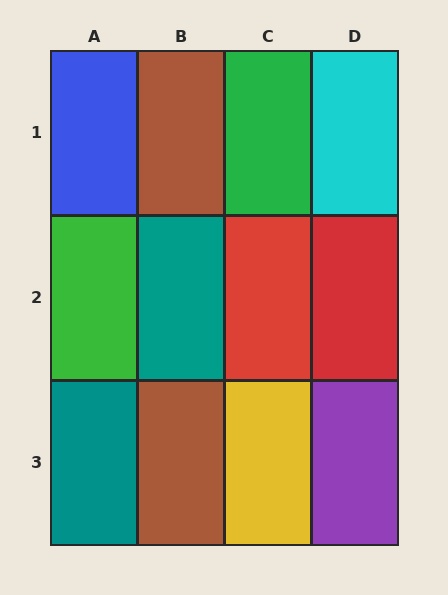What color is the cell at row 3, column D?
Purple.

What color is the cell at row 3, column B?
Brown.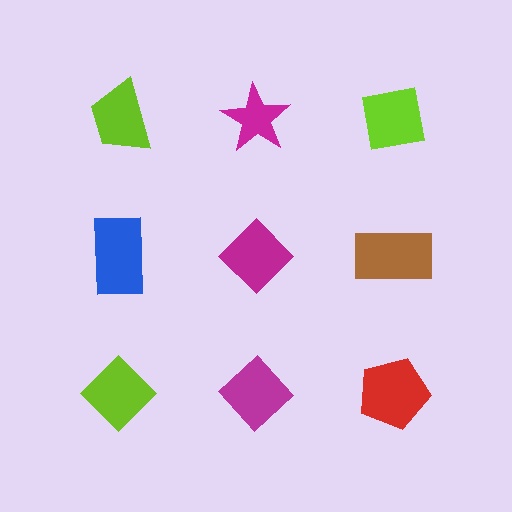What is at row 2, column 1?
A blue rectangle.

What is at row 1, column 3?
A lime square.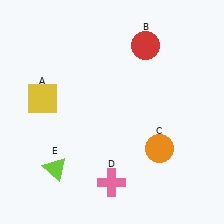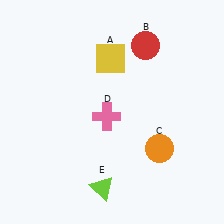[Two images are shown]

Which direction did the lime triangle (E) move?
The lime triangle (E) moved right.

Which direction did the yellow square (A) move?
The yellow square (A) moved right.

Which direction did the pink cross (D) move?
The pink cross (D) moved up.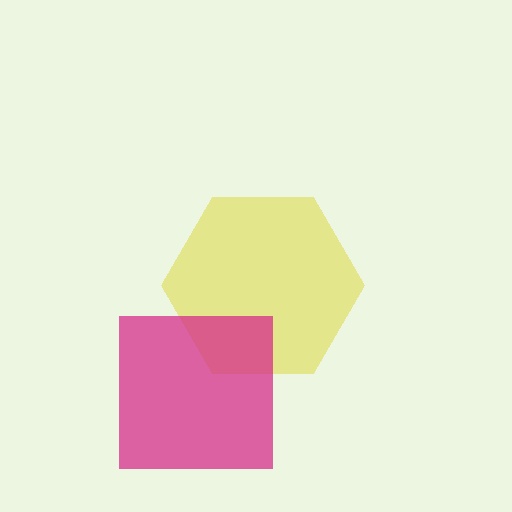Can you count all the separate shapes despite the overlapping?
Yes, there are 2 separate shapes.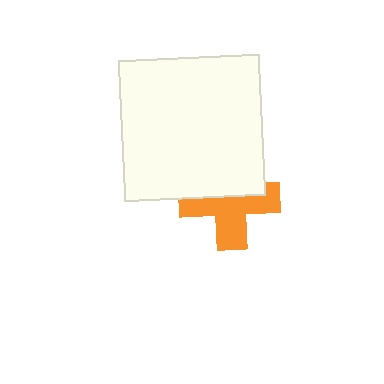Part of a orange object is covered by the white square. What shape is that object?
It is a cross.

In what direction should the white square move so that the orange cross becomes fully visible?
The white square should move up. That is the shortest direction to clear the overlap and leave the orange cross fully visible.